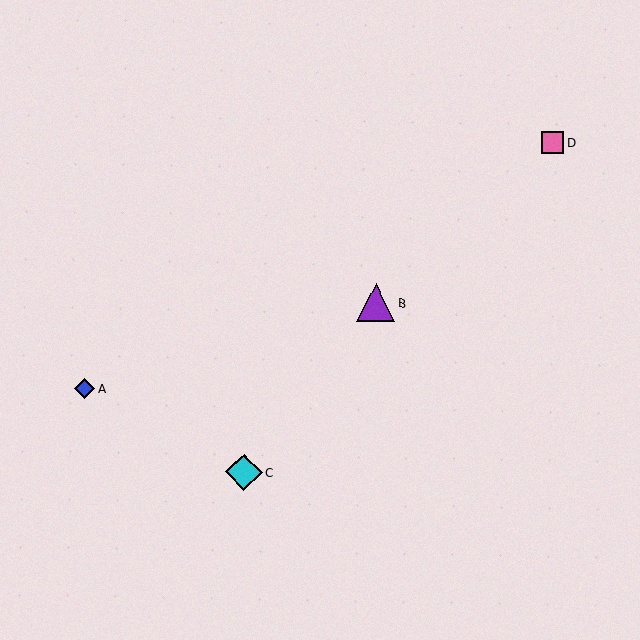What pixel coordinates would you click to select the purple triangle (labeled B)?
Click at (376, 303) to select the purple triangle B.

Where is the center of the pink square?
The center of the pink square is at (553, 142).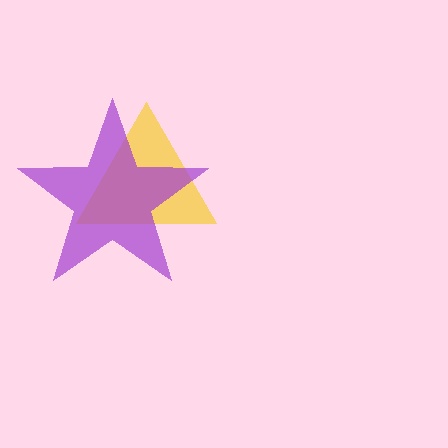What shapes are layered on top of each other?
The layered shapes are: a yellow triangle, a purple star.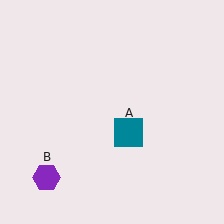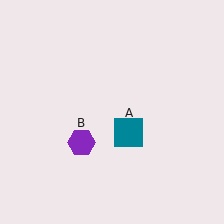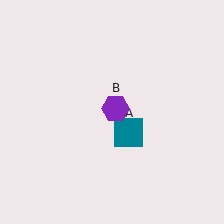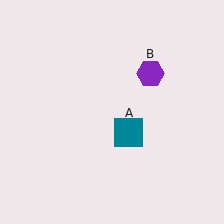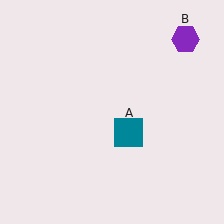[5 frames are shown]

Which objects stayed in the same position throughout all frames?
Teal square (object A) remained stationary.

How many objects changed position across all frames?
1 object changed position: purple hexagon (object B).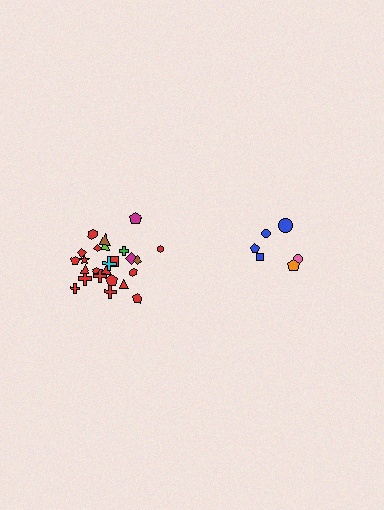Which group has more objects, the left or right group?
The left group.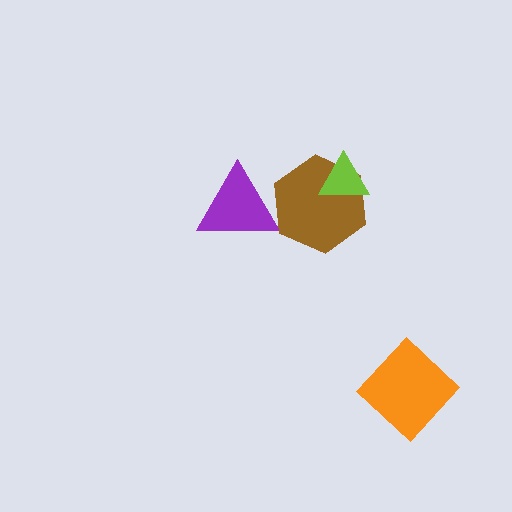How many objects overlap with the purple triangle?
1 object overlaps with the purple triangle.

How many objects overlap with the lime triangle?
1 object overlaps with the lime triangle.